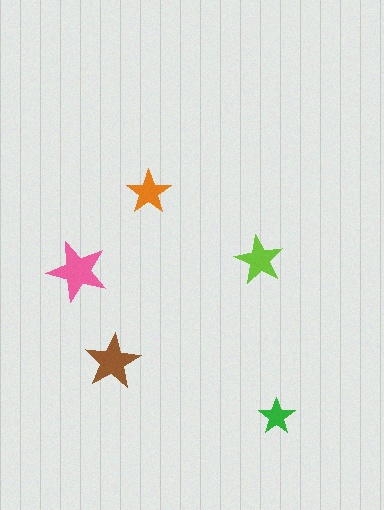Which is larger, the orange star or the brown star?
The brown one.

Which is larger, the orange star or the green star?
The orange one.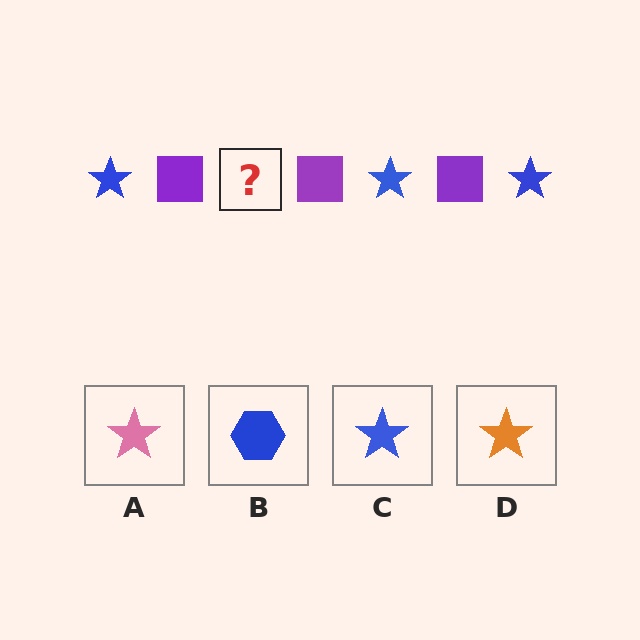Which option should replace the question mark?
Option C.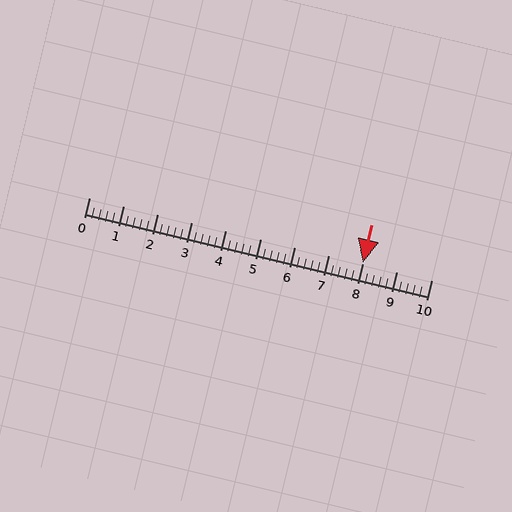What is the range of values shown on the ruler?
The ruler shows values from 0 to 10.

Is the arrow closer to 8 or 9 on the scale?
The arrow is closer to 8.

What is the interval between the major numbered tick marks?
The major tick marks are spaced 1 units apart.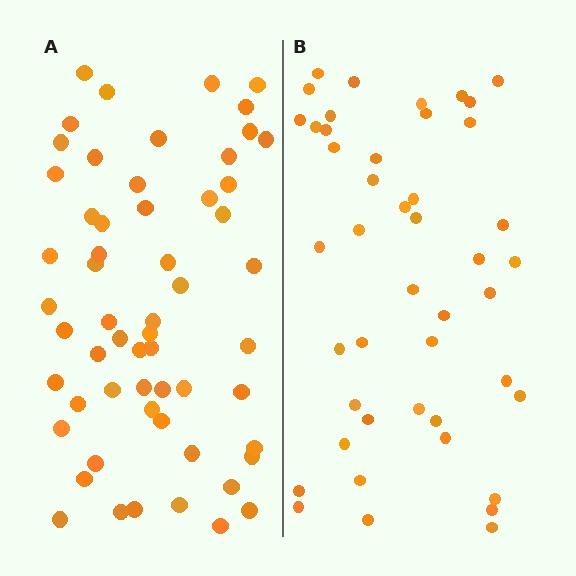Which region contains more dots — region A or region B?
Region A (the left region) has more dots.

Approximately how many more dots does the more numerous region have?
Region A has approximately 15 more dots than region B.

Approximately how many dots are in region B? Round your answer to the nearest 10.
About 40 dots. (The exact count is 45, which rounds to 40.)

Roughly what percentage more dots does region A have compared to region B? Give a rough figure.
About 30% more.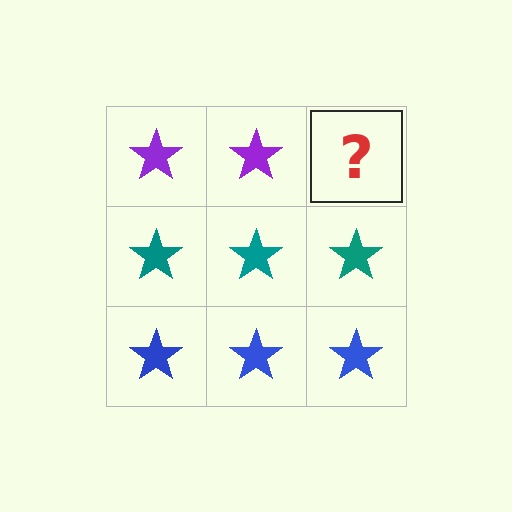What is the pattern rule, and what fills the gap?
The rule is that each row has a consistent color. The gap should be filled with a purple star.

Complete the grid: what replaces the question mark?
The question mark should be replaced with a purple star.